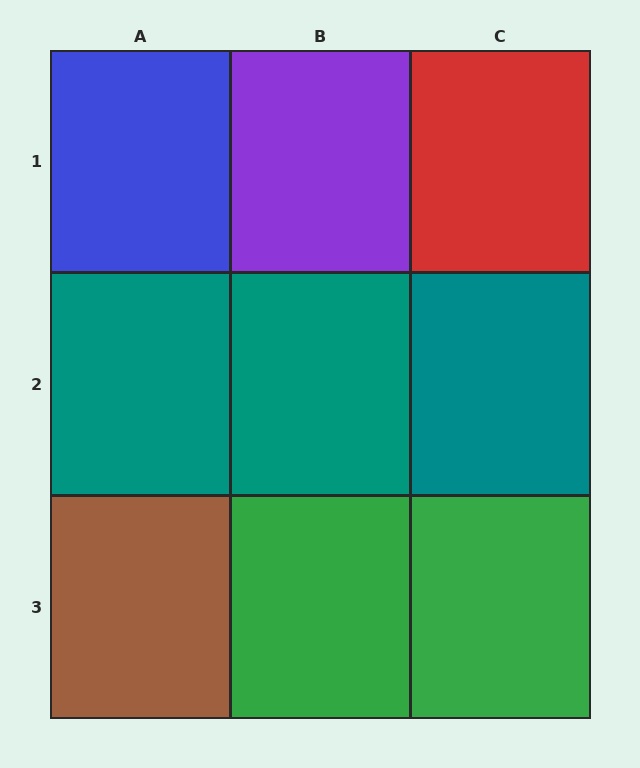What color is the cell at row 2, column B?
Teal.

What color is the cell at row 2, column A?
Teal.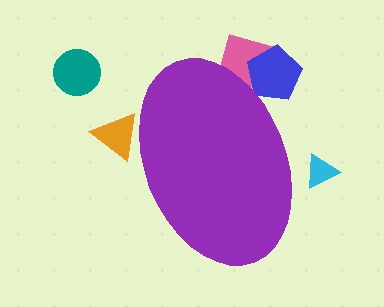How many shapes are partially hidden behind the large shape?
4 shapes are partially hidden.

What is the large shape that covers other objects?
A purple ellipse.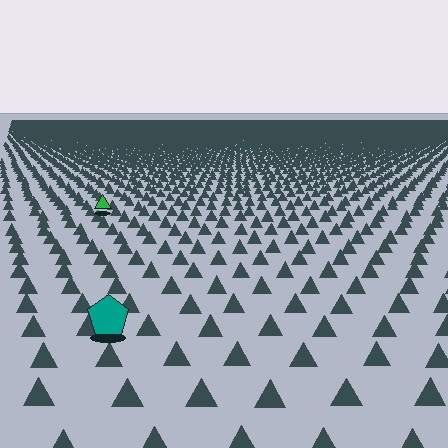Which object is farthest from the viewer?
The green triangle is farthest from the viewer. It appears smaller and the ground texture around it is denser.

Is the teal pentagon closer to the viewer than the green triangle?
Yes. The teal pentagon is closer — you can tell from the texture gradient: the ground texture is coarser near it.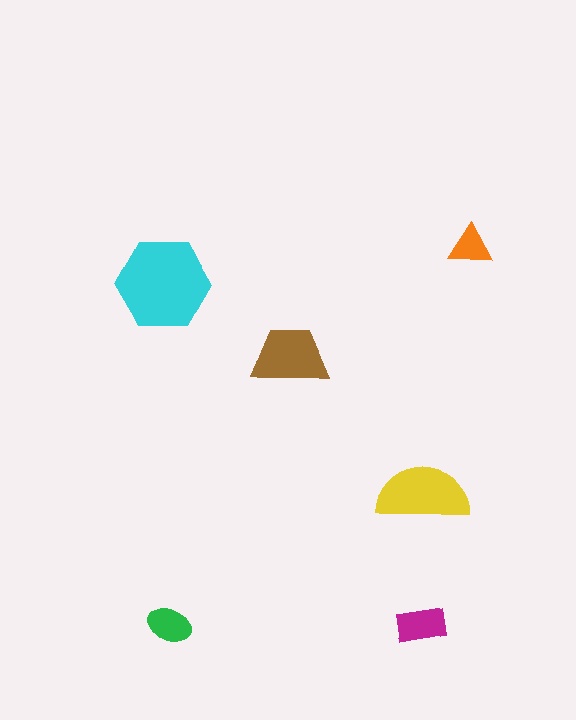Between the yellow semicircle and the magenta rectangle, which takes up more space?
The yellow semicircle.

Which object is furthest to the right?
The orange triangle is rightmost.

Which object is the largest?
The cyan hexagon.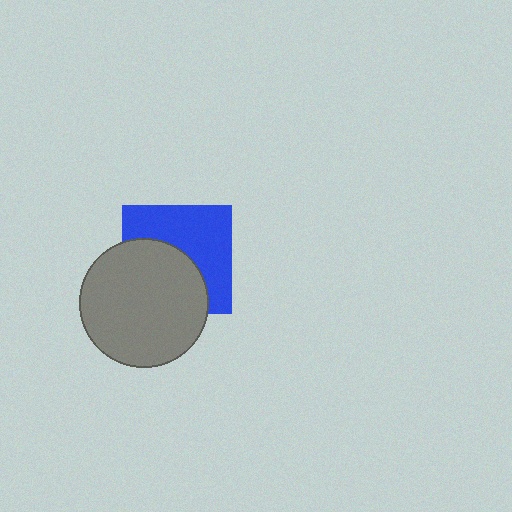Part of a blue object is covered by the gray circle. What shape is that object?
It is a square.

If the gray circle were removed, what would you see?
You would see the complete blue square.